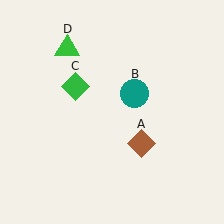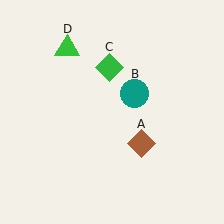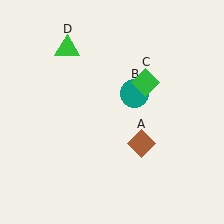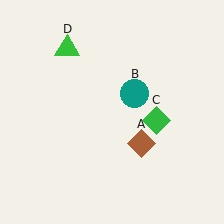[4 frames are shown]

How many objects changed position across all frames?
1 object changed position: green diamond (object C).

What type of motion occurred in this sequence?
The green diamond (object C) rotated clockwise around the center of the scene.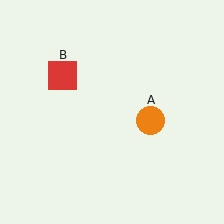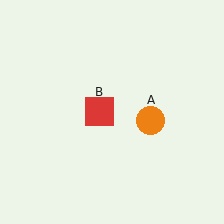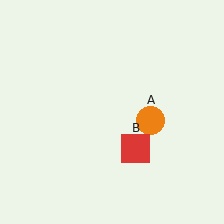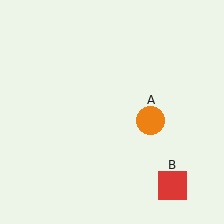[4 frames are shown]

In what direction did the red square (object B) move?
The red square (object B) moved down and to the right.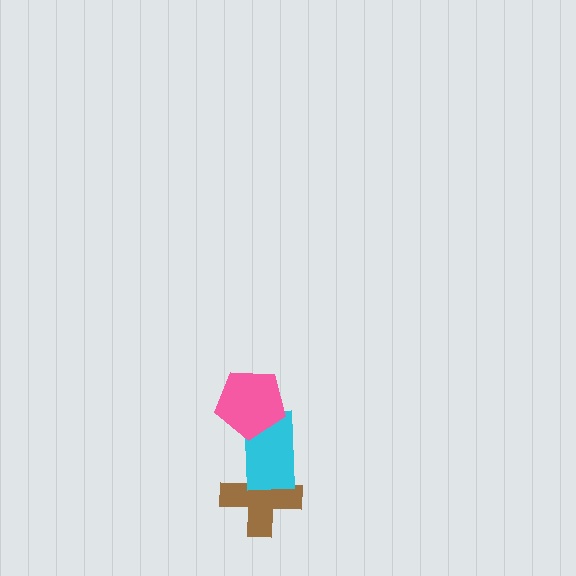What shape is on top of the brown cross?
The cyan rectangle is on top of the brown cross.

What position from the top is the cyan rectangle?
The cyan rectangle is 2nd from the top.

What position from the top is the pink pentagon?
The pink pentagon is 1st from the top.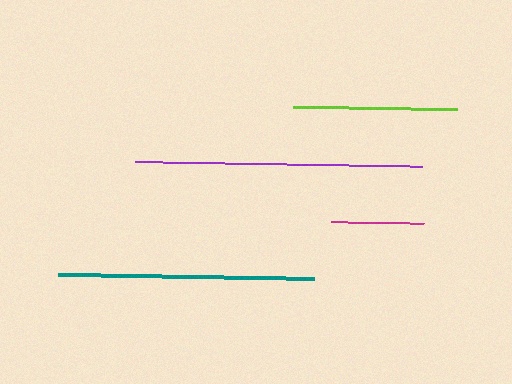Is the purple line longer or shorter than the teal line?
The purple line is longer than the teal line.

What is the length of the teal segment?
The teal segment is approximately 255 pixels long.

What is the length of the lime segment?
The lime segment is approximately 164 pixels long.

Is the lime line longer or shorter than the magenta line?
The lime line is longer than the magenta line.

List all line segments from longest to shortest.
From longest to shortest: purple, teal, lime, magenta.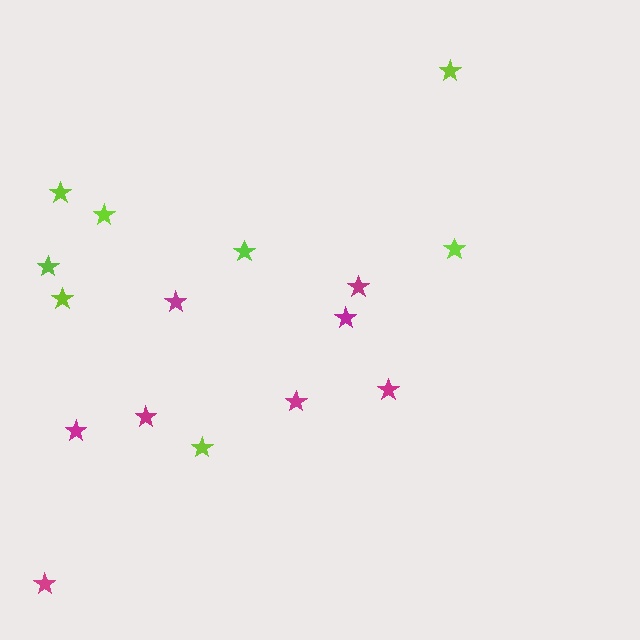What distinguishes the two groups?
There are 2 groups: one group of lime stars (8) and one group of magenta stars (8).